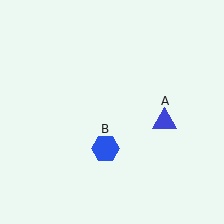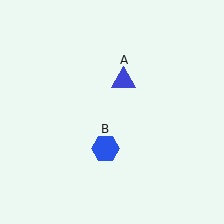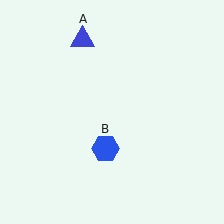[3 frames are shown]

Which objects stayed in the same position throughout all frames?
Blue hexagon (object B) remained stationary.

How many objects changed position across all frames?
1 object changed position: blue triangle (object A).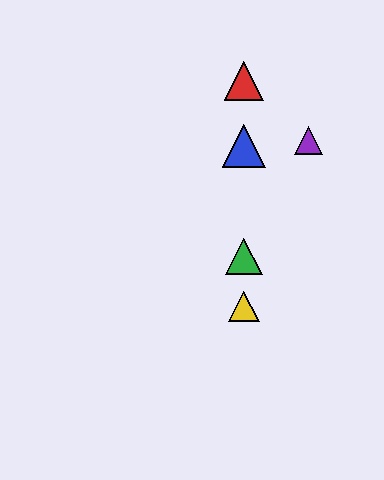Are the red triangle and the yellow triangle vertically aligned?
Yes, both are at x≈244.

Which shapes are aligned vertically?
The red triangle, the blue triangle, the green triangle, the yellow triangle are aligned vertically.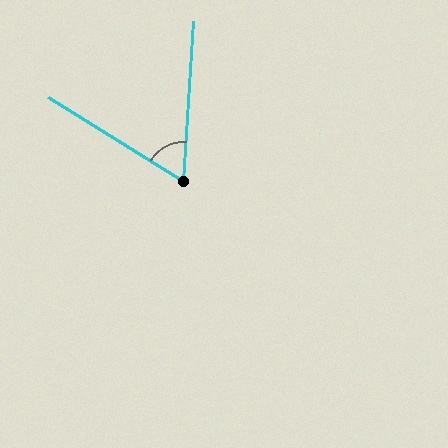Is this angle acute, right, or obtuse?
It is acute.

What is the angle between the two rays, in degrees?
Approximately 62 degrees.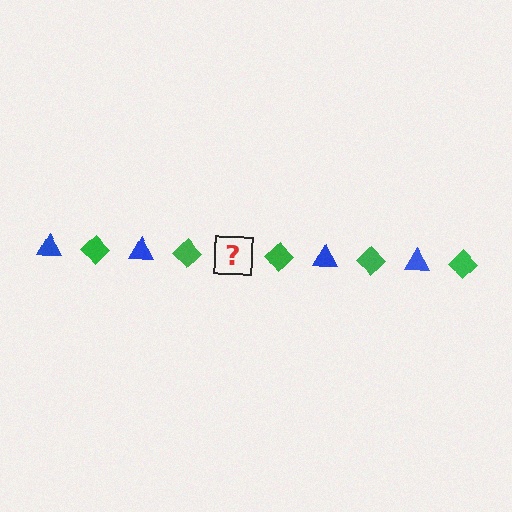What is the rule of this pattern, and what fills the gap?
The rule is that the pattern alternates between blue triangle and green diamond. The gap should be filled with a blue triangle.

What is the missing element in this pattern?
The missing element is a blue triangle.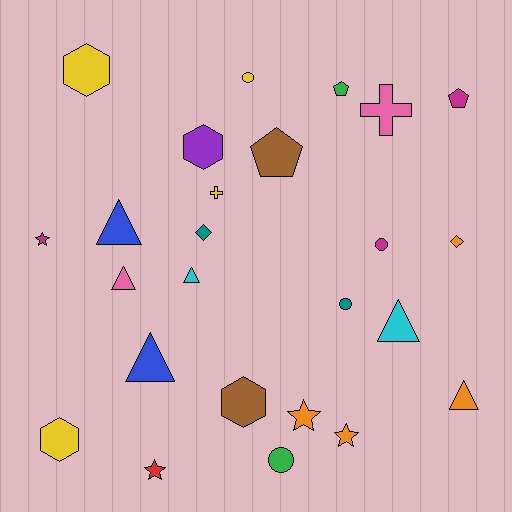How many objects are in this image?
There are 25 objects.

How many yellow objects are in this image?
There are 4 yellow objects.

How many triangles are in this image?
There are 6 triangles.